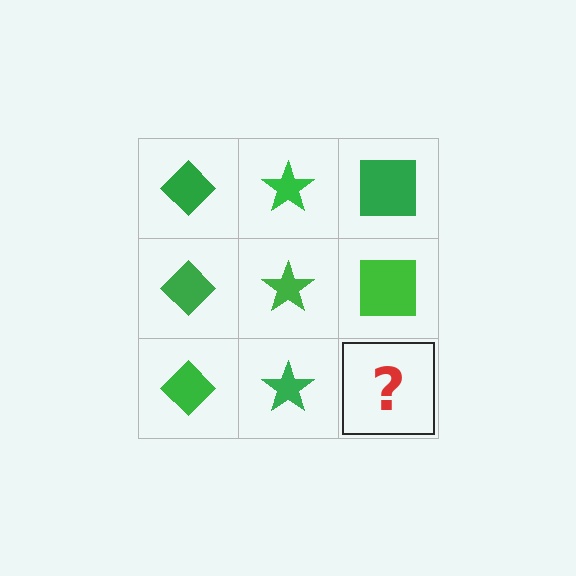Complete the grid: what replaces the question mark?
The question mark should be replaced with a green square.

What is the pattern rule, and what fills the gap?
The rule is that each column has a consistent shape. The gap should be filled with a green square.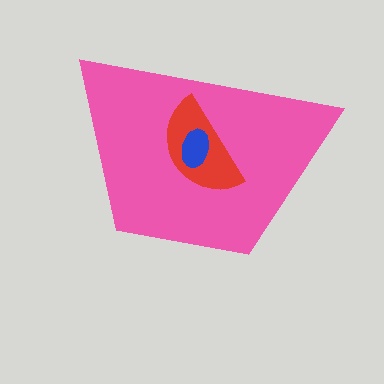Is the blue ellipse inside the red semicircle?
Yes.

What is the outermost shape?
The pink trapezoid.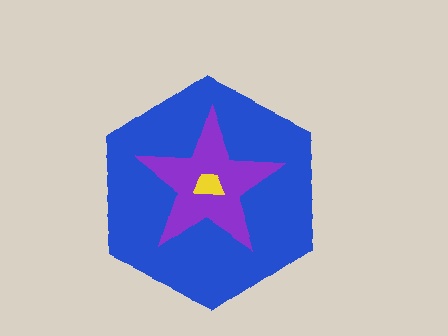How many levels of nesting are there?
3.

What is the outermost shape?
The blue hexagon.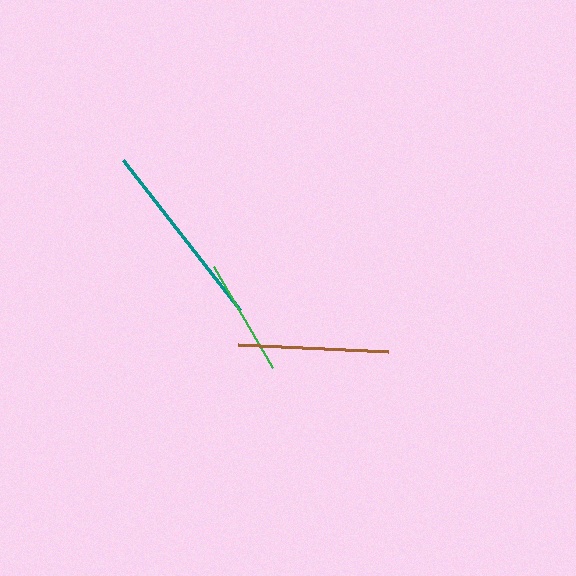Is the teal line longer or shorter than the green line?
The teal line is longer than the green line.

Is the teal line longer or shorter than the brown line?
The teal line is longer than the brown line.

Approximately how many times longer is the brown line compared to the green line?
The brown line is approximately 1.3 times the length of the green line.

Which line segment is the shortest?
The green line is the shortest at approximately 117 pixels.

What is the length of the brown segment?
The brown segment is approximately 150 pixels long.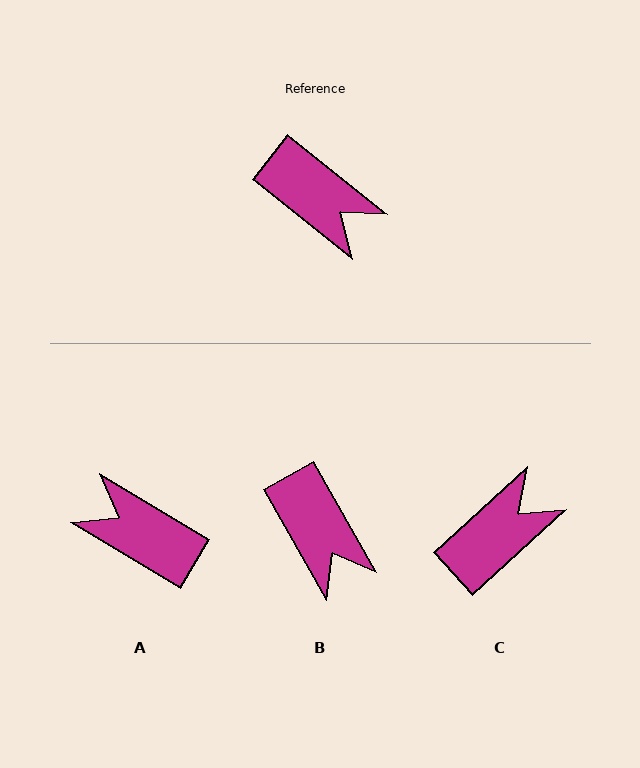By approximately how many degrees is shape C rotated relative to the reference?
Approximately 81 degrees counter-clockwise.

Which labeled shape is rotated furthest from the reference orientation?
A, about 172 degrees away.